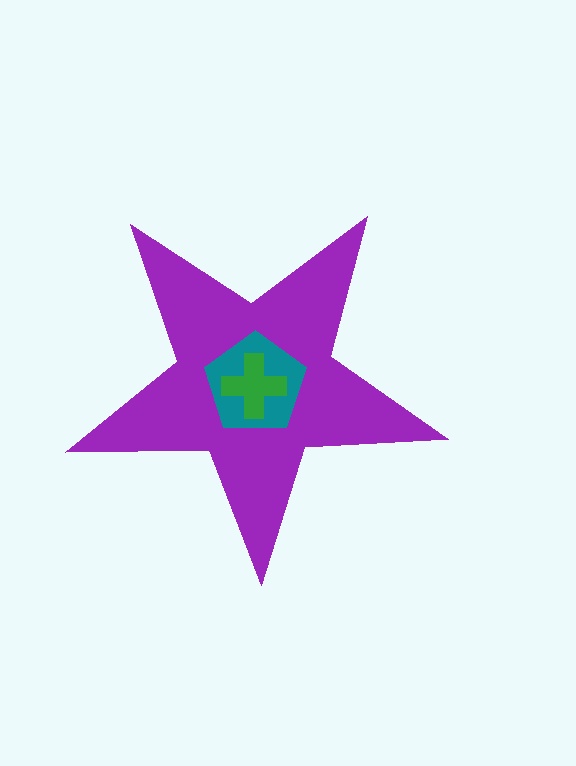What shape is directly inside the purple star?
The teal pentagon.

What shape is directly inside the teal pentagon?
The green cross.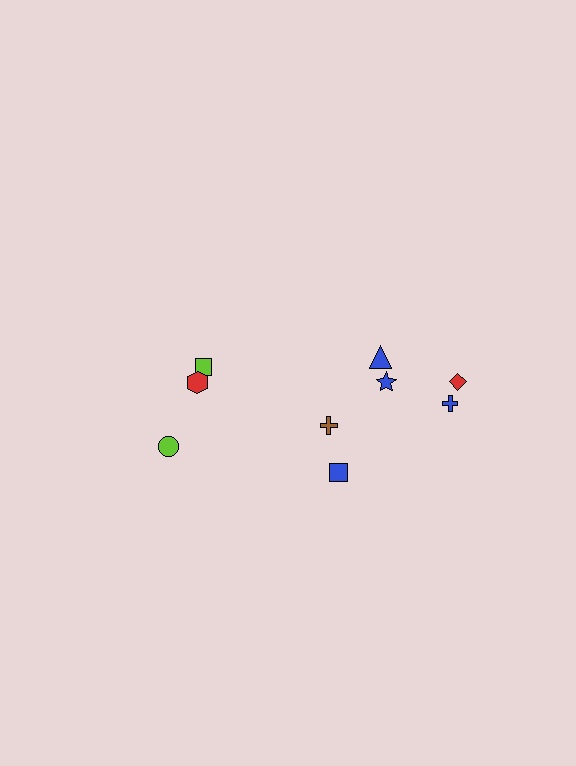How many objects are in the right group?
There are 6 objects.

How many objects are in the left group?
There are 3 objects.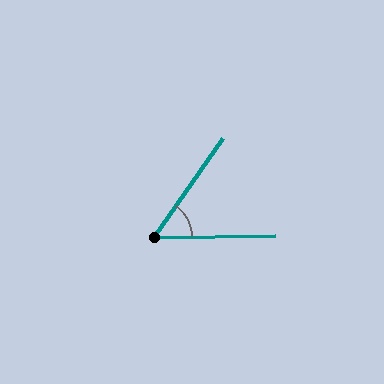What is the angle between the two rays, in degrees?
Approximately 54 degrees.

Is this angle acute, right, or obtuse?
It is acute.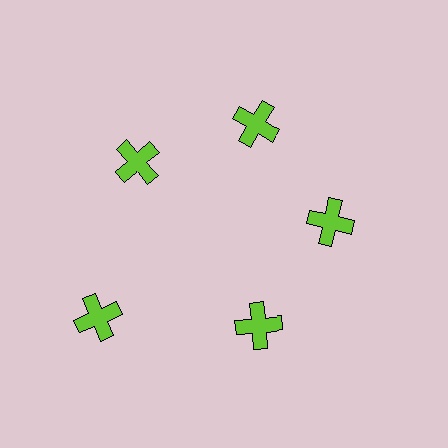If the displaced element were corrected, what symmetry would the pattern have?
It would have 5-fold rotational symmetry — the pattern would map onto itself every 72 degrees.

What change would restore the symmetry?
The symmetry would be restored by moving it inward, back onto the ring so that all 5 crosses sit at equal angles and equal distance from the center.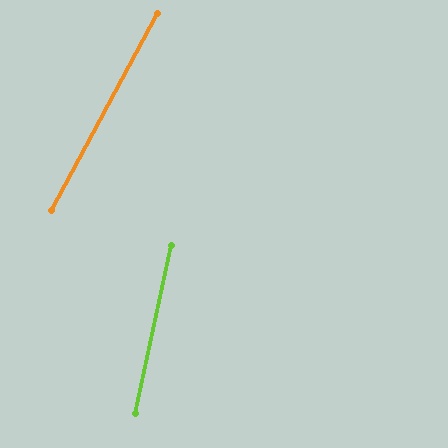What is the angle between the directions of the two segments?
Approximately 16 degrees.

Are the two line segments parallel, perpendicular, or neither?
Neither parallel nor perpendicular — they differ by about 16°.